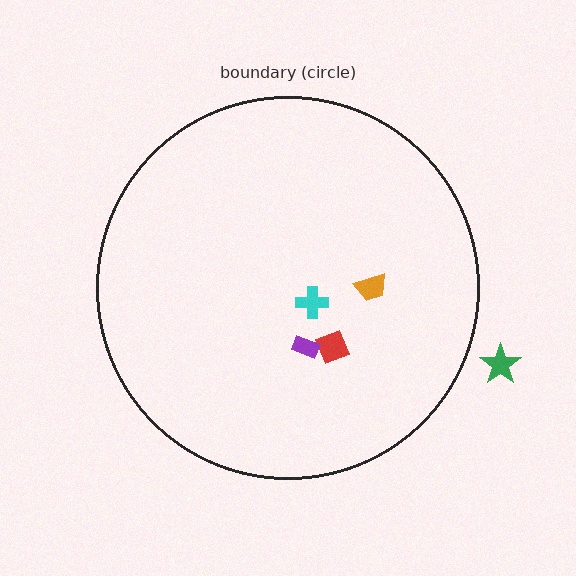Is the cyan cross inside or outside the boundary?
Inside.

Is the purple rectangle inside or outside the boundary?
Inside.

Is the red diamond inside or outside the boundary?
Inside.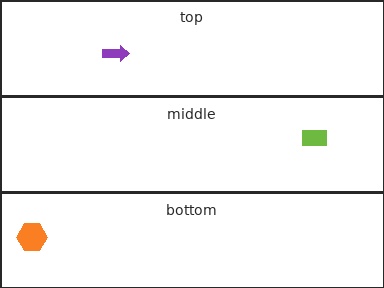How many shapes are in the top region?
1.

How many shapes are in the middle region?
1.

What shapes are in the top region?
The purple arrow.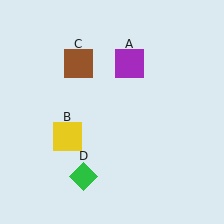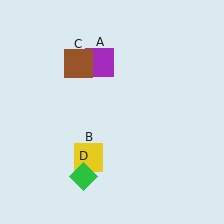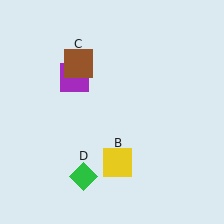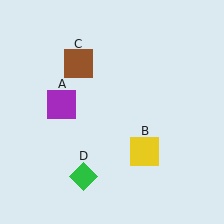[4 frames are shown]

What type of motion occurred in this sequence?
The purple square (object A), yellow square (object B) rotated counterclockwise around the center of the scene.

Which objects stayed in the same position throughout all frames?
Brown square (object C) and green diamond (object D) remained stationary.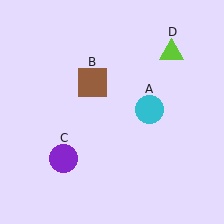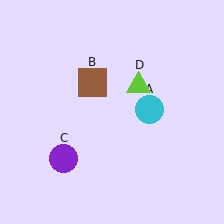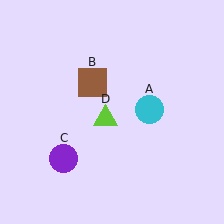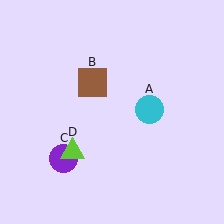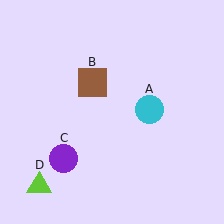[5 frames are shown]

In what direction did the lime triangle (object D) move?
The lime triangle (object D) moved down and to the left.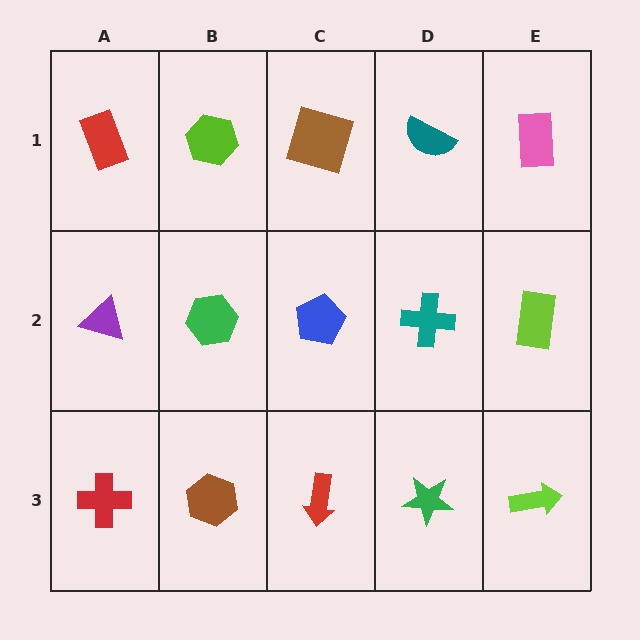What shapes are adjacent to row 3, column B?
A green hexagon (row 2, column B), a red cross (row 3, column A), a red arrow (row 3, column C).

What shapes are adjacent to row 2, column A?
A red rectangle (row 1, column A), a red cross (row 3, column A), a green hexagon (row 2, column B).